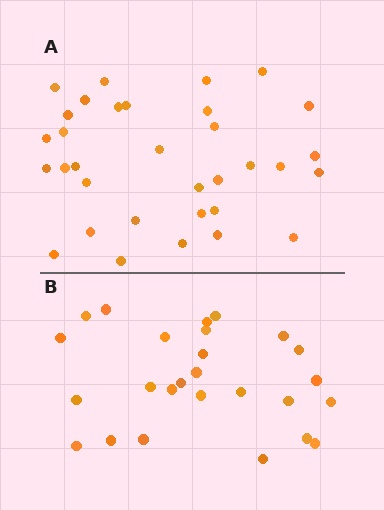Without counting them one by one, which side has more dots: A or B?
Region A (the top region) has more dots.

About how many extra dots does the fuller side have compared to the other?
Region A has roughly 8 or so more dots than region B.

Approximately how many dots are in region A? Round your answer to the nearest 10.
About 30 dots. (The exact count is 33, which rounds to 30.)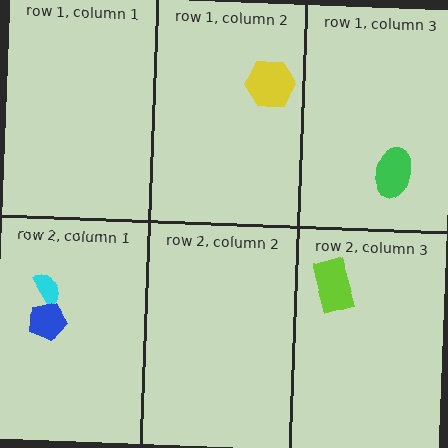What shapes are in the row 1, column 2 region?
The yellow hexagon.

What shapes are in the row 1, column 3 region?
The green ellipse.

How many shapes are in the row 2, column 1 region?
2.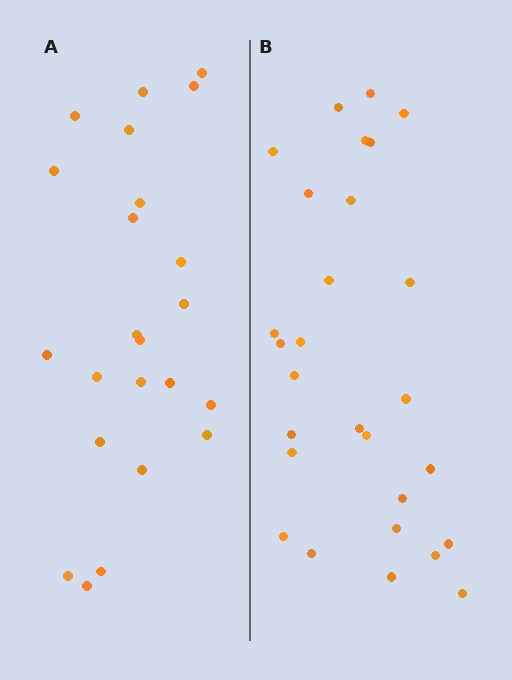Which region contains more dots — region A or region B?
Region B (the right region) has more dots.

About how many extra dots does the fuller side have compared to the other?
Region B has about 5 more dots than region A.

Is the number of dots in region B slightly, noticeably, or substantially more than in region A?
Region B has only slightly more — the two regions are fairly close. The ratio is roughly 1.2 to 1.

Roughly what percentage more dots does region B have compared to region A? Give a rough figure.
About 20% more.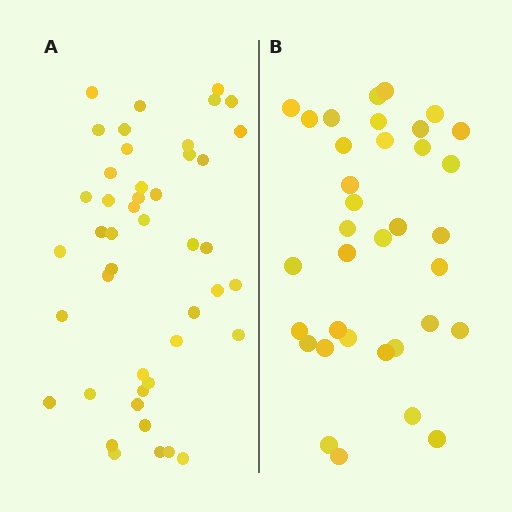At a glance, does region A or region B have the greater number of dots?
Region A (the left region) has more dots.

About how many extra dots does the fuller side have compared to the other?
Region A has roughly 10 or so more dots than region B.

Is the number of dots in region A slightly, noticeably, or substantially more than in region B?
Region A has noticeably more, but not dramatically so. The ratio is roughly 1.3 to 1.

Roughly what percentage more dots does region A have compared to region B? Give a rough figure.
About 30% more.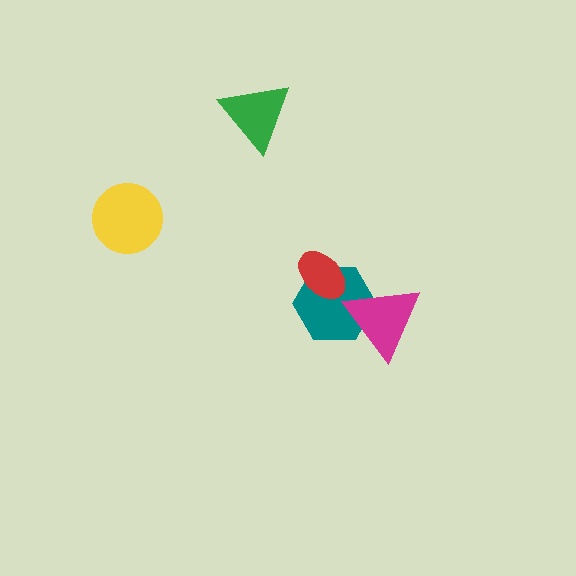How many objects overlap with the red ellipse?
1 object overlaps with the red ellipse.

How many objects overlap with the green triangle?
0 objects overlap with the green triangle.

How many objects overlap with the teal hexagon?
2 objects overlap with the teal hexagon.